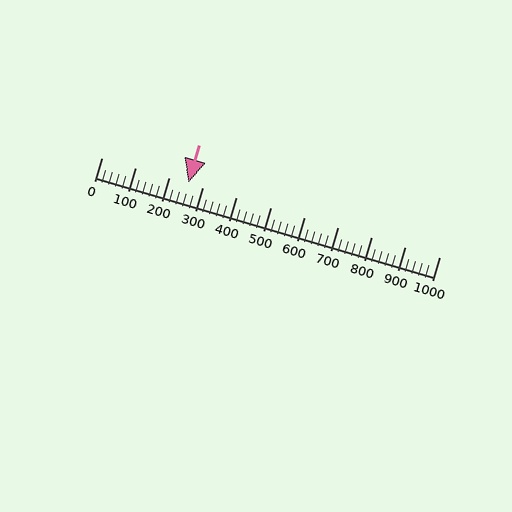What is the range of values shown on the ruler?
The ruler shows values from 0 to 1000.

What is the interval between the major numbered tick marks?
The major tick marks are spaced 100 units apart.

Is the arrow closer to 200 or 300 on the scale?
The arrow is closer to 300.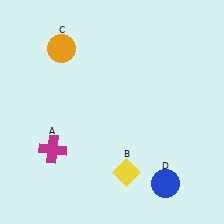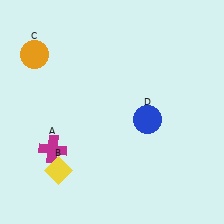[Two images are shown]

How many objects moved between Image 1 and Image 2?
3 objects moved between the two images.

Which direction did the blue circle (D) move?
The blue circle (D) moved up.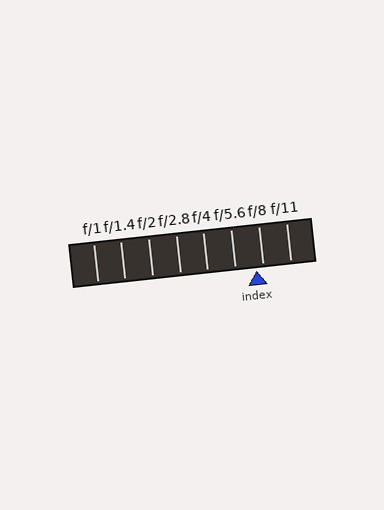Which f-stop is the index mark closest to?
The index mark is closest to f/8.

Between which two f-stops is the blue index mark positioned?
The index mark is between f/5.6 and f/8.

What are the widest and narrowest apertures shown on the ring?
The widest aperture shown is f/1 and the narrowest is f/11.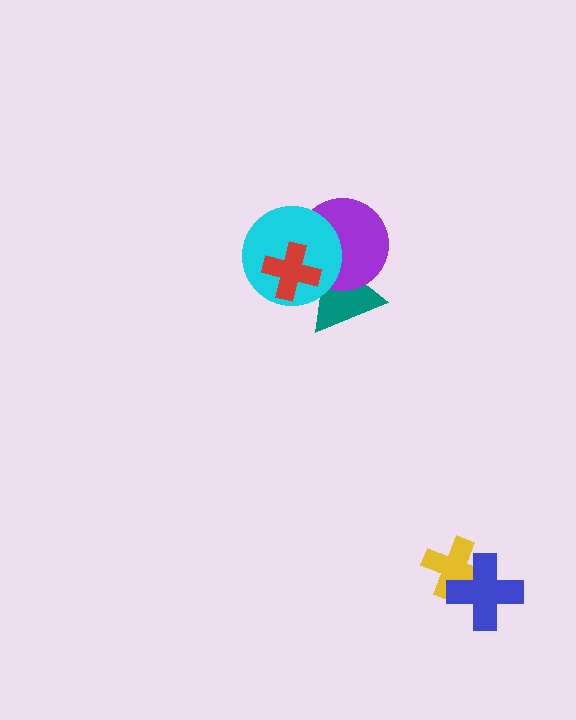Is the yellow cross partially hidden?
Yes, it is partially covered by another shape.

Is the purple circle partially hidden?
Yes, it is partially covered by another shape.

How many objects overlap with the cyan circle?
3 objects overlap with the cyan circle.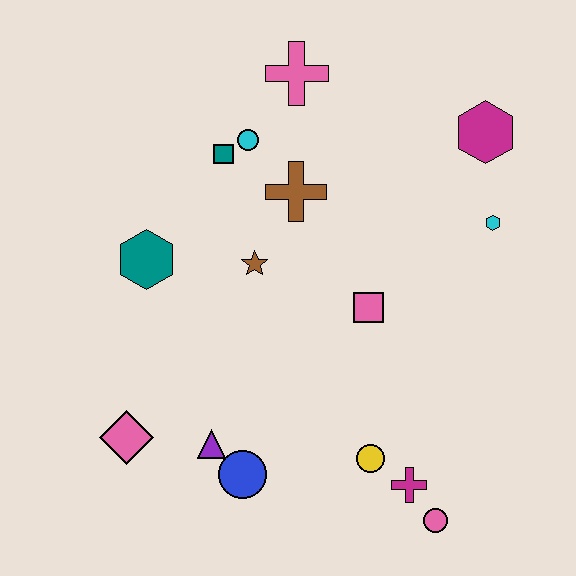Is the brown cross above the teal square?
No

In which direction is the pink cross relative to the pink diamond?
The pink cross is above the pink diamond.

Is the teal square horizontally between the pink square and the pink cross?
No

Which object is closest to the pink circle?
The magenta cross is closest to the pink circle.